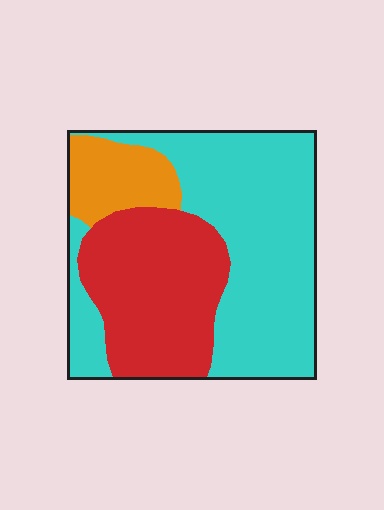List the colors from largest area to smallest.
From largest to smallest: cyan, red, orange.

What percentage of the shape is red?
Red takes up about one third (1/3) of the shape.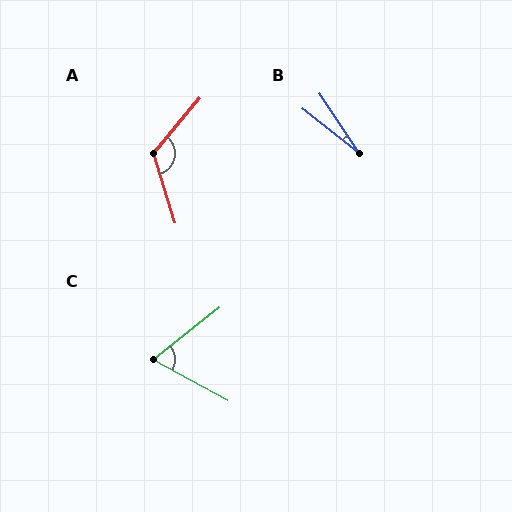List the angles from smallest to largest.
B (18°), C (67°), A (123°).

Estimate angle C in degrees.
Approximately 67 degrees.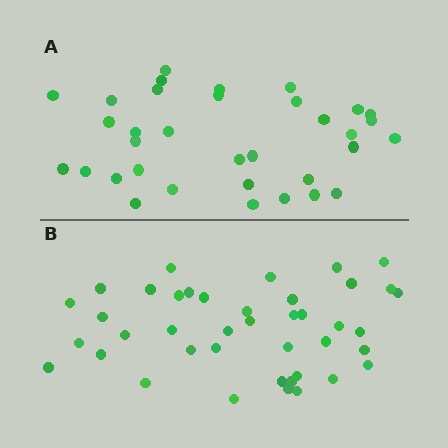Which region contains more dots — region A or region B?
Region B (the bottom region) has more dots.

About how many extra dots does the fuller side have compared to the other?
Region B has roughly 8 or so more dots than region A.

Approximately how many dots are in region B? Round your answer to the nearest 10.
About 40 dots. (The exact count is 41, which rounds to 40.)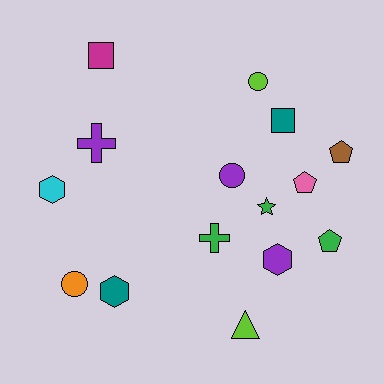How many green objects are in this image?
There are 3 green objects.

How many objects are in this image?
There are 15 objects.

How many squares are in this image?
There are 2 squares.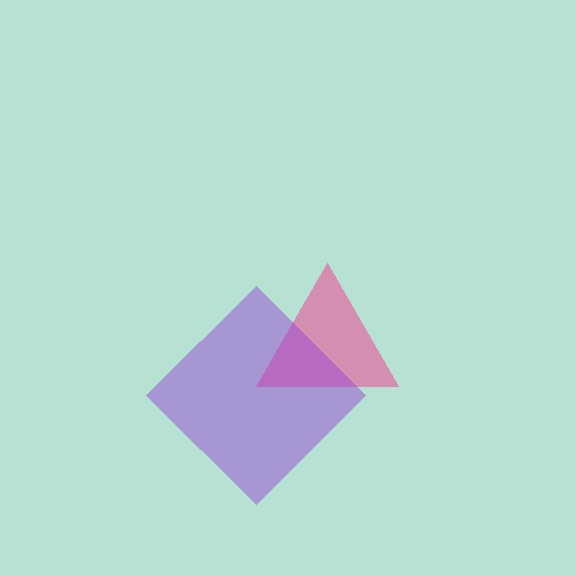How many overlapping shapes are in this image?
There are 2 overlapping shapes in the image.